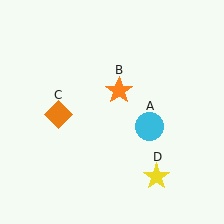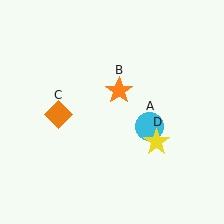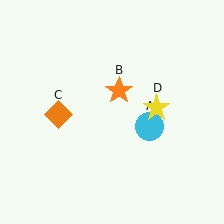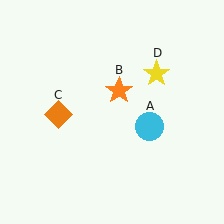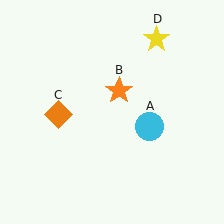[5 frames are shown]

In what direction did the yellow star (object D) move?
The yellow star (object D) moved up.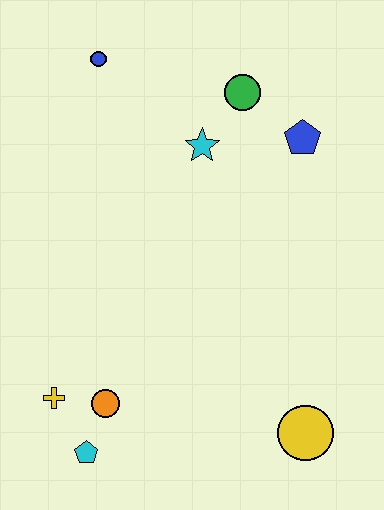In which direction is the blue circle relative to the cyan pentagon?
The blue circle is above the cyan pentagon.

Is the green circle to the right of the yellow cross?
Yes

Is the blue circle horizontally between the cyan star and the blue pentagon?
No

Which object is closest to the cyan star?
The green circle is closest to the cyan star.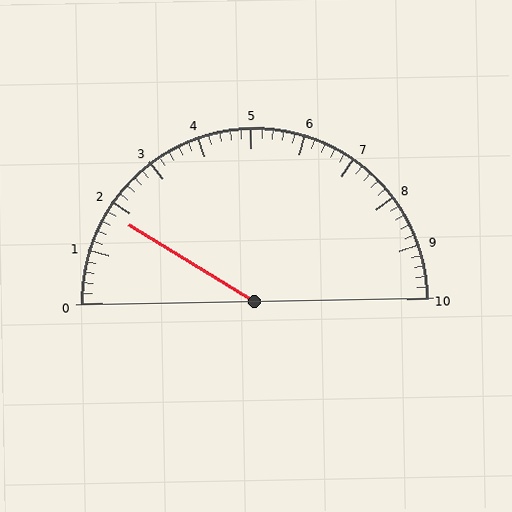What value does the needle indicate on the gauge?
The needle indicates approximately 1.8.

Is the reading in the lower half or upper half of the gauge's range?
The reading is in the lower half of the range (0 to 10).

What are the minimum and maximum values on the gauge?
The gauge ranges from 0 to 10.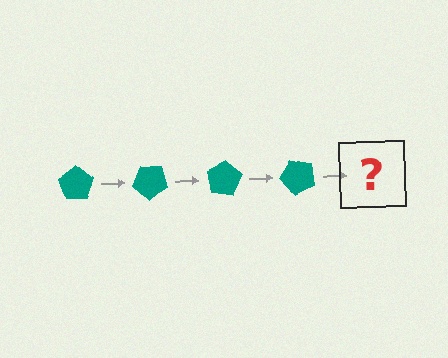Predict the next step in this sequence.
The next step is a teal pentagon rotated 160 degrees.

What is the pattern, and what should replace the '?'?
The pattern is that the pentagon rotates 40 degrees each step. The '?' should be a teal pentagon rotated 160 degrees.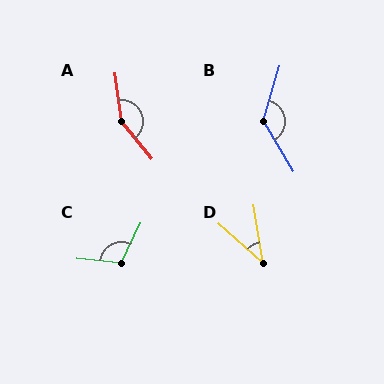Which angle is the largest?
A, at approximately 149 degrees.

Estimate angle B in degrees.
Approximately 133 degrees.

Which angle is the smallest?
D, at approximately 39 degrees.